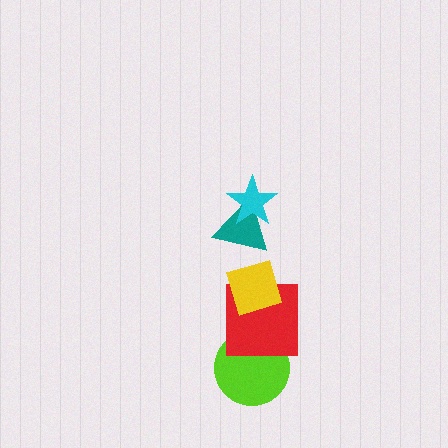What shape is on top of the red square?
The yellow diamond is on top of the red square.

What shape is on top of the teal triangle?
The cyan star is on top of the teal triangle.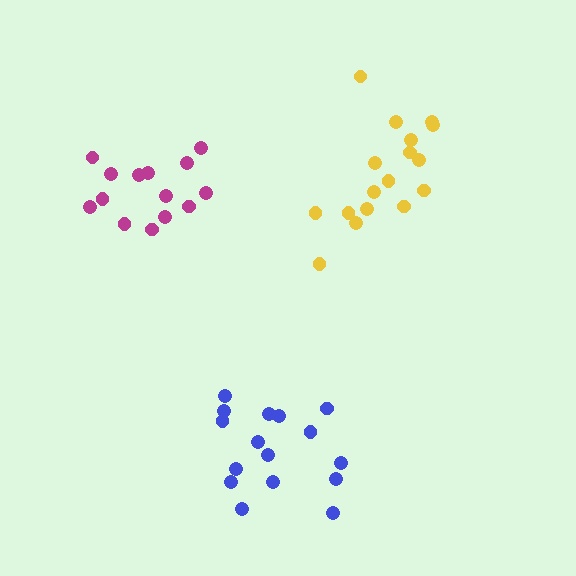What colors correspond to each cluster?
The clusters are colored: blue, yellow, magenta.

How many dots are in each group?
Group 1: 16 dots, Group 2: 17 dots, Group 3: 14 dots (47 total).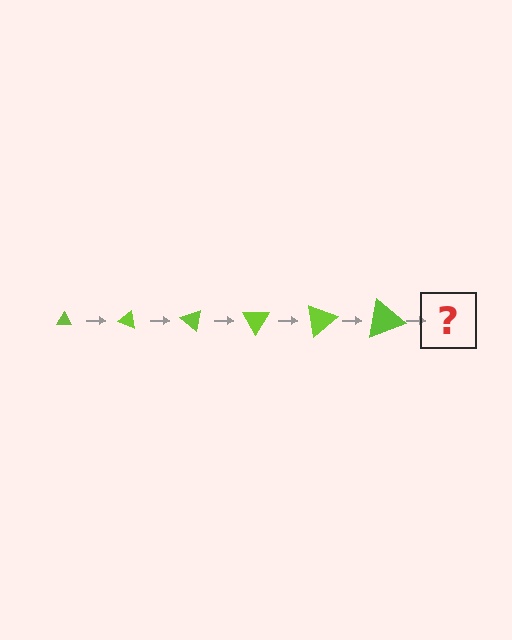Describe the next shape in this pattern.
It should be a triangle, larger than the previous one and rotated 120 degrees from the start.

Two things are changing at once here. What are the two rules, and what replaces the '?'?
The two rules are that the triangle grows larger each step and it rotates 20 degrees each step. The '?' should be a triangle, larger than the previous one and rotated 120 degrees from the start.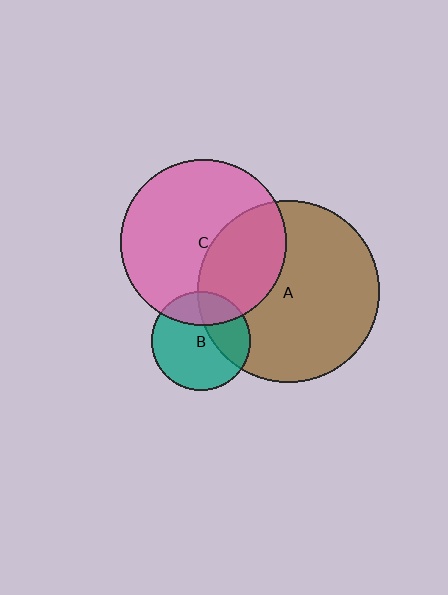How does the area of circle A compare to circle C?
Approximately 1.2 times.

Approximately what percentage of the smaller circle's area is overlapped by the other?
Approximately 25%.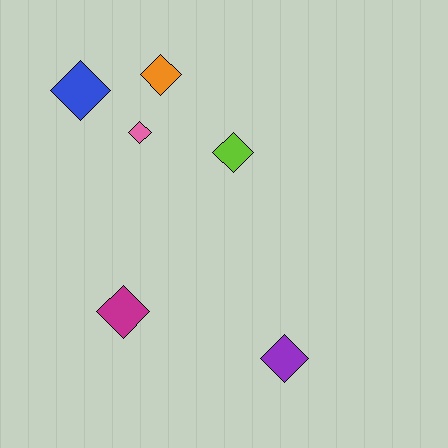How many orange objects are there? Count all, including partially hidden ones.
There is 1 orange object.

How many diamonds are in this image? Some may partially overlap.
There are 6 diamonds.